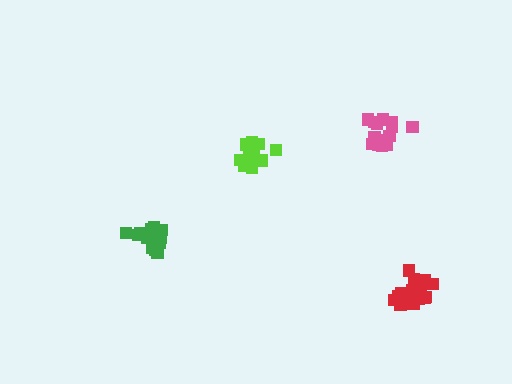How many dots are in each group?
Group 1: 19 dots, Group 2: 16 dots, Group 3: 15 dots, Group 4: 17 dots (67 total).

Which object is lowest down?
The red cluster is bottommost.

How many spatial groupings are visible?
There are 4 spatial groupings.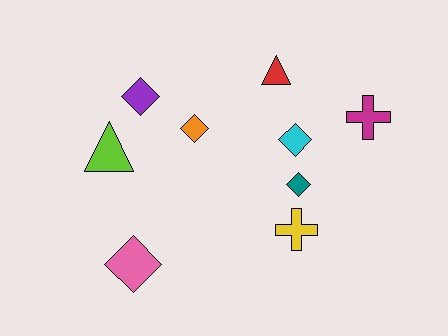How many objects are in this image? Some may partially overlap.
There are 9 objects.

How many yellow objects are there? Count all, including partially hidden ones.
There is 1 yellow object.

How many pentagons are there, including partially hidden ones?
There are no pentagons.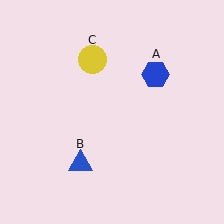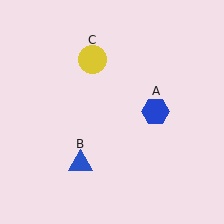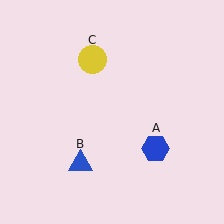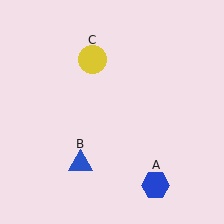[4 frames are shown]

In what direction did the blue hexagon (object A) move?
The blue hexagon (object A) moved down.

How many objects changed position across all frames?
1 object changed position: blue hexagon (object A).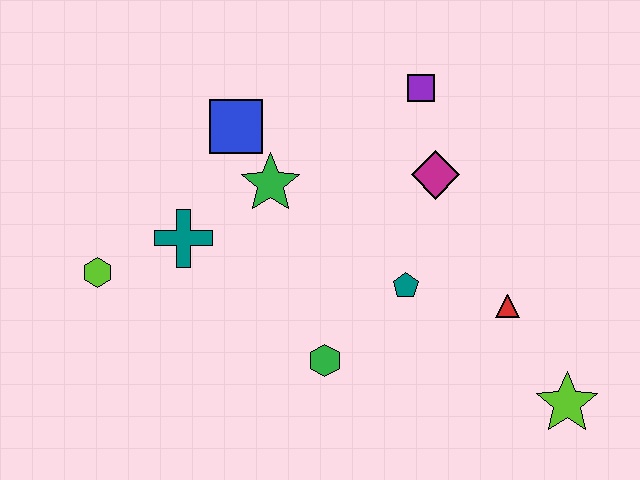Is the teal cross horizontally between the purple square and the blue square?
No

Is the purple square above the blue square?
Yes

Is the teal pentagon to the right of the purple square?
No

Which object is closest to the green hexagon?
The teal pentagon is closest to the green hexagon.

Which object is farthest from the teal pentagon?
The lime hexagon is farthest from the teal pentagon.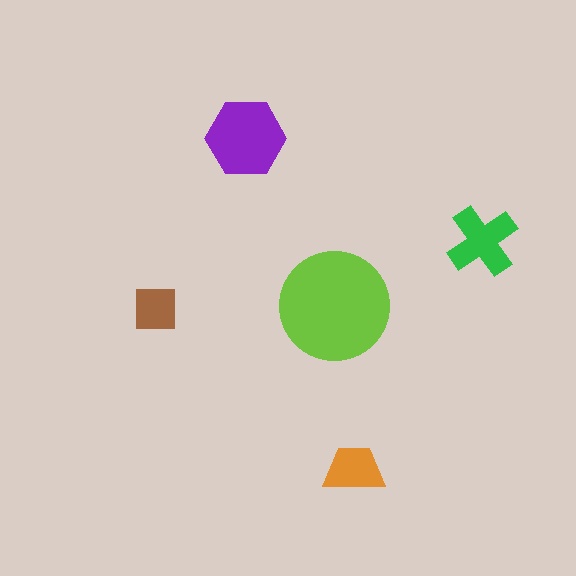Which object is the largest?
The lime circle.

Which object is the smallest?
The brown square.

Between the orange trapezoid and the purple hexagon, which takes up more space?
The purple hexagon.